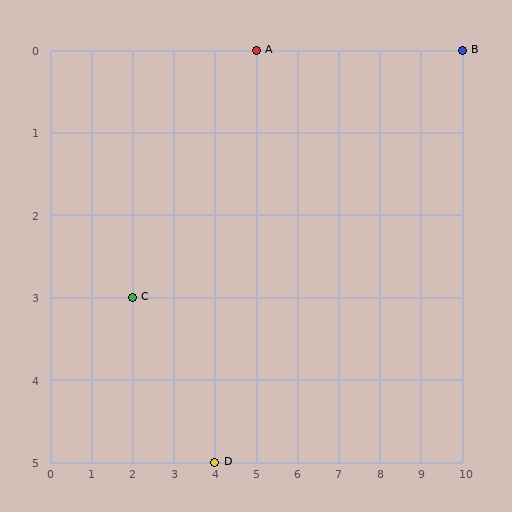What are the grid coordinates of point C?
Point C is at grid coordinates (2, 3).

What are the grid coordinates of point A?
Point A is at grid coordinates (5, 0).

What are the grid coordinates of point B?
Point B is at grid coordinates (10, 0).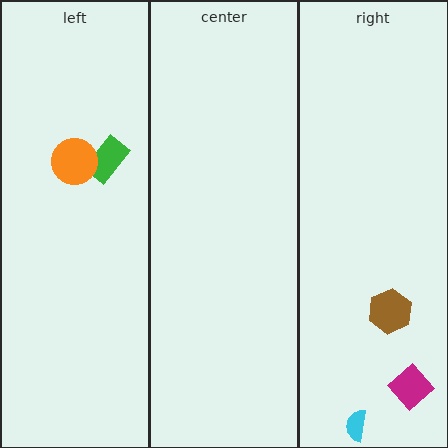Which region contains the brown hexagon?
The right region.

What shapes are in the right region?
The magenta diamond, the brown hexagon, the cyan semicircle.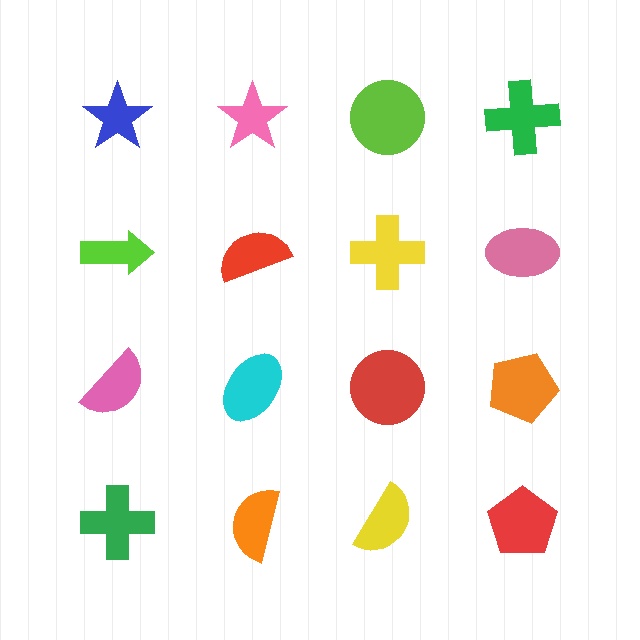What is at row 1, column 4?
A green cross.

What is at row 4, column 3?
A yellow semicircle.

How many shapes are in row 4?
4 shapes.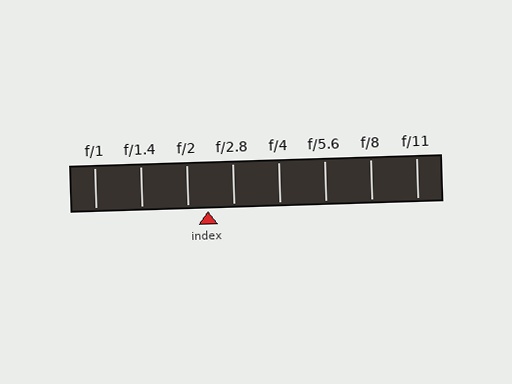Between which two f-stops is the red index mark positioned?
The index mark is between f/2 and f/2.8.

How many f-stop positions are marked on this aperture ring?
There are 8 f-stop positions marked.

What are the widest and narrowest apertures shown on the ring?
The widest aperture shown is f/1 and the narrowest is f/11.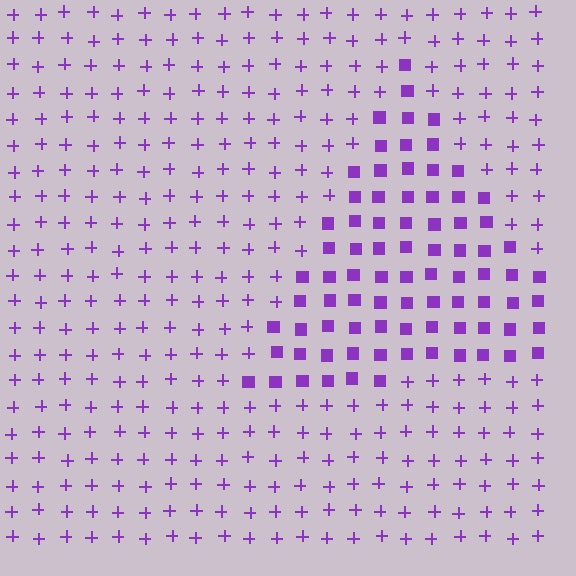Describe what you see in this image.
The image is filled with small purple elements arranged in a uniform grid. A triangle-shaped region contains squares, while the surrounding area contains plus signs. The boundary is defined purely by the change in element shape.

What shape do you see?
I see a triangle.